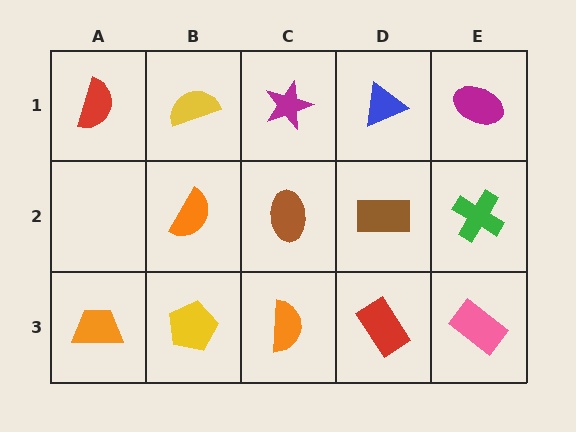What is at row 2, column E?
A green cross.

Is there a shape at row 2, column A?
No, that cell is empty.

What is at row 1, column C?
A magenta star.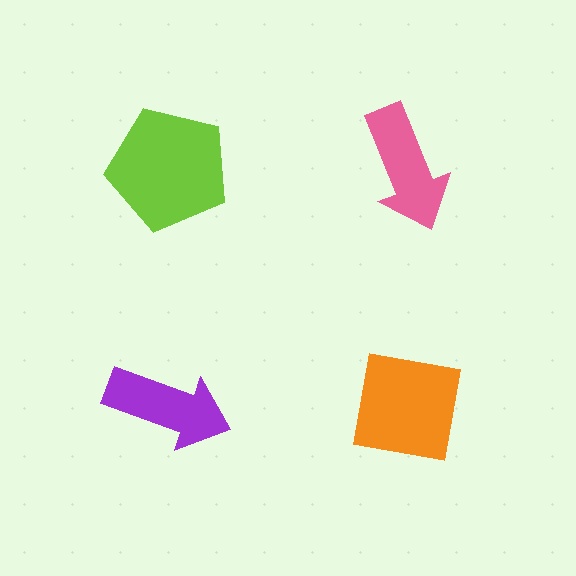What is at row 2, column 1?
A purple arrow.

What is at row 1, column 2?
A pink arrow.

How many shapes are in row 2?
2 shapes.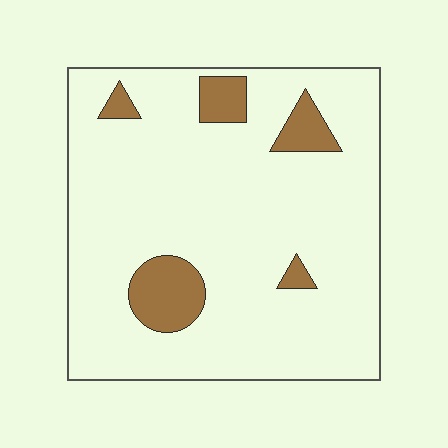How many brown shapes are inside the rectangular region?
5.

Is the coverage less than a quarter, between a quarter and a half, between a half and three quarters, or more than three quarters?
Less than a quarter.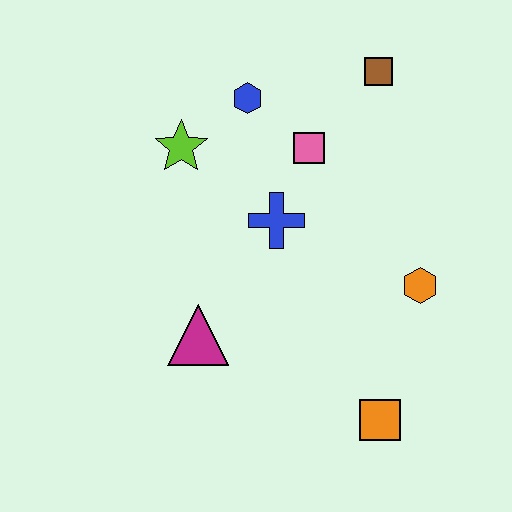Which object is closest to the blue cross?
The pink square is closest to the blue cross.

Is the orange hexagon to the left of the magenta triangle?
No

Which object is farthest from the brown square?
The orange square is farthest from the brown square.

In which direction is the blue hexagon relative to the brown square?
The blue hexagon is to the left of the brown square.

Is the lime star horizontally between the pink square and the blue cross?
No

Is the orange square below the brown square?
Yes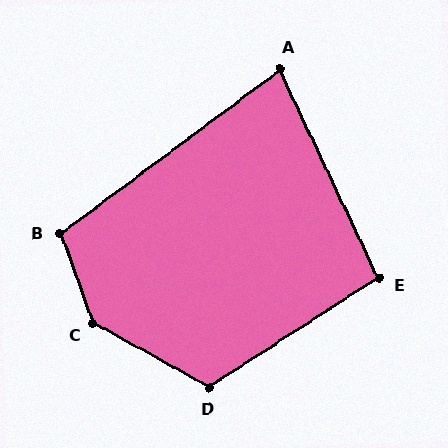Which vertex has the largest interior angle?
C, at approximately 139 degrees.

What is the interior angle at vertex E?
Approximately 97 degrees (obtuse).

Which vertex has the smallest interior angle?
A, at approximately 79 degrees.